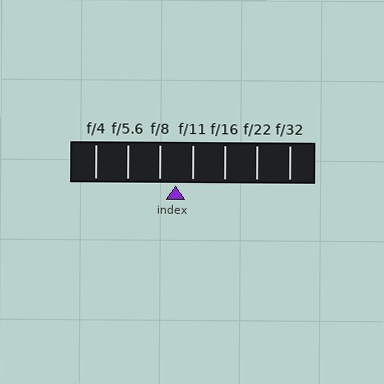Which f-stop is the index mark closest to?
The index mark is closest to f/8.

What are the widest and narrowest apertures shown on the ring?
The widest aperture shown is f/4 and the narrowest is f/32.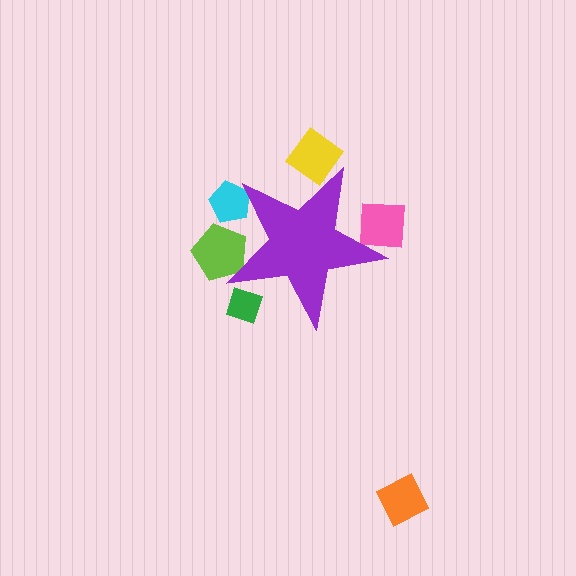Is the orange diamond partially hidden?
No, the orange diamond is fully visible.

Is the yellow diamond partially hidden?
Yes, the yellow diamond is partially hidden behind the purple star.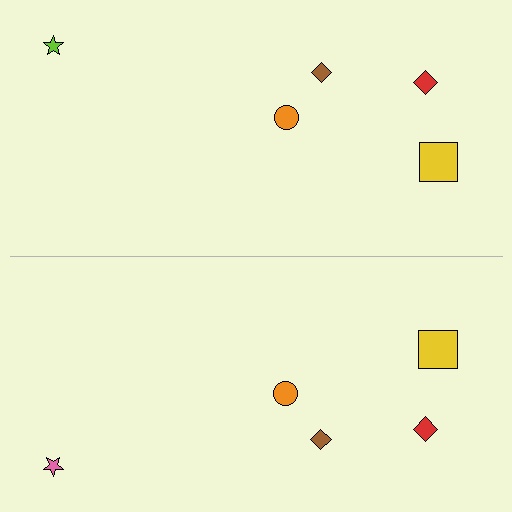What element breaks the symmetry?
The pink star on the bottom side breaks the symmetry — its mirror counterpart is lime.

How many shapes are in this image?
There are 10 shapes in this image.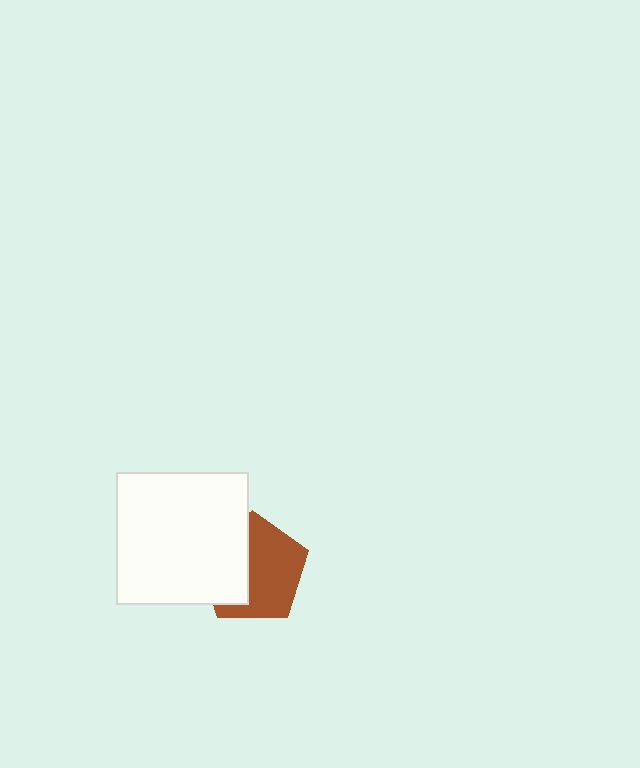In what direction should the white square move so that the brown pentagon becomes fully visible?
The white square should move left. That is the shortest direction to clear the overlap and leave the brown pentagon fully visible.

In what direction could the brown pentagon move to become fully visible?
The brown pentagon could move right. That would shift it out from behind the white square entirely.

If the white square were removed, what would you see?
You would see the complete brown pentagon.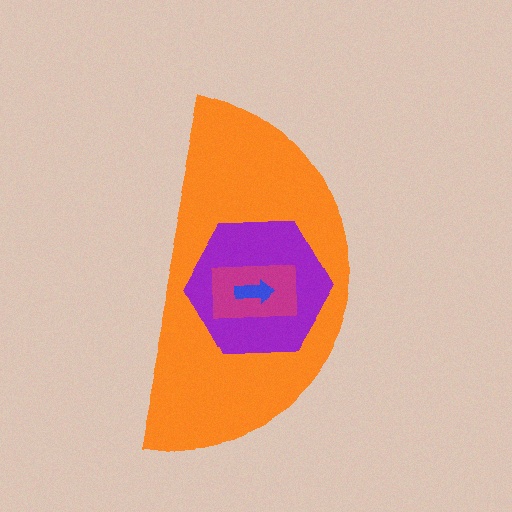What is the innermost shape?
The blue arrow.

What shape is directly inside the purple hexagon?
The magenta rectangle.